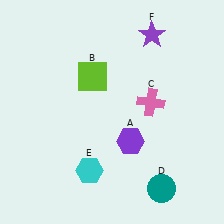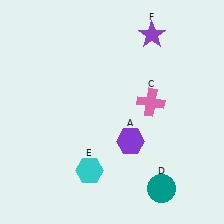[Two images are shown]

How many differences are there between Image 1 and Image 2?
There is 1 difference between the two images.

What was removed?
The lime square (B) was removed in Image 2.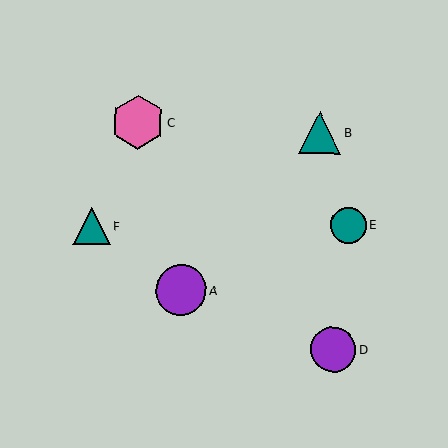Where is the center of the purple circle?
The center of the purple circle is at (181, 290).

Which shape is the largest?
The pink hexagon (labeled C) is the largest.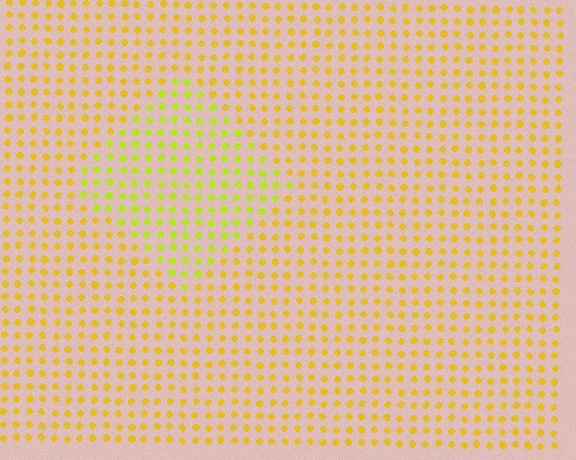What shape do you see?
I see a diamond.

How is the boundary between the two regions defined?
The boundary is defined purely by a slight shift in hue (about 28 degrees). Spacing, size, and orientation are identical on both sides.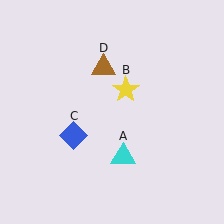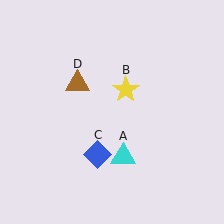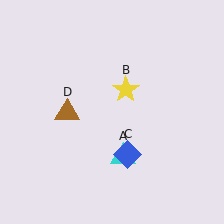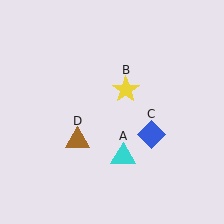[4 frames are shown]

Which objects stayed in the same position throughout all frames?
Cyan triangle (object A) and yellow star (object B) remained stationary.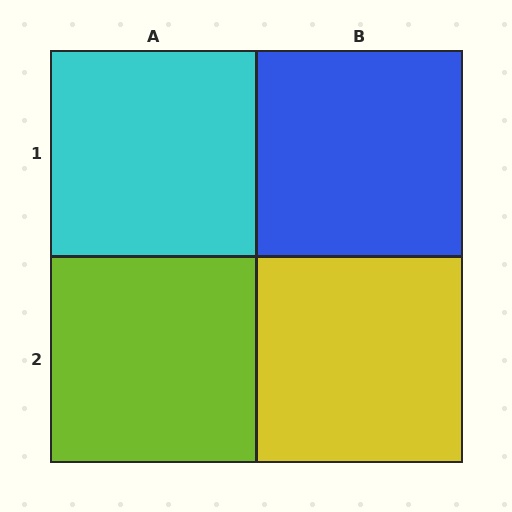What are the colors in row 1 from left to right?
Cyan, blue.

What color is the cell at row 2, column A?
Lime.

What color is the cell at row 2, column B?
Yellow.